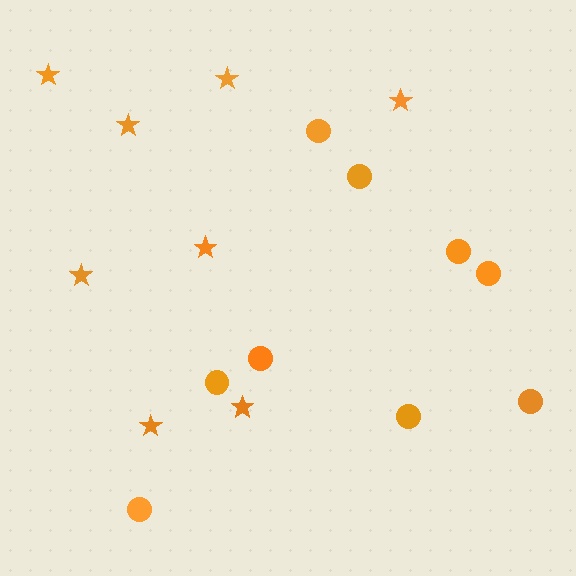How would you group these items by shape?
There are 2 groups: one group of stars (8) and one group of circles (9).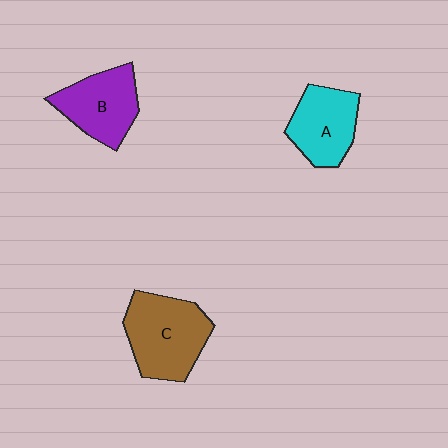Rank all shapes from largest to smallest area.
From largest to smallest: C (brown), B (purple), A (cyan).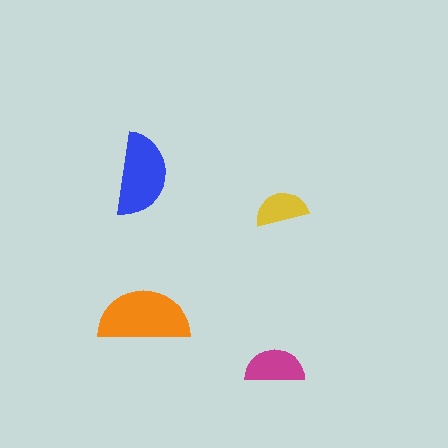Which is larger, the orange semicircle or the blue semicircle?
The orange one.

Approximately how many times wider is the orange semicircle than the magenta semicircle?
About 1.5 times wider.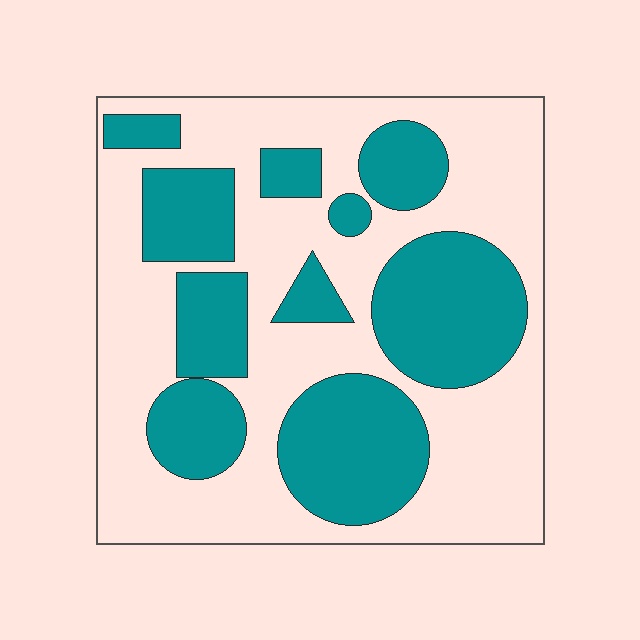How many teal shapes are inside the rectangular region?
10.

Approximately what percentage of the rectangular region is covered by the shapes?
Approximately 40%.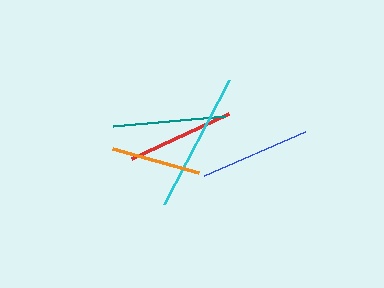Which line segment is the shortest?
The orange line is the shortest at approximately 89 pixels.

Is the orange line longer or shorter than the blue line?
The blue line is longer than the orange line.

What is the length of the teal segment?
The teal segment is approximately 112 pixels long.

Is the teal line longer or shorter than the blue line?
The teal line is longer than the blue line.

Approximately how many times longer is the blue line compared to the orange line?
The blue line is approximately 1.2 times the length of the orange line.